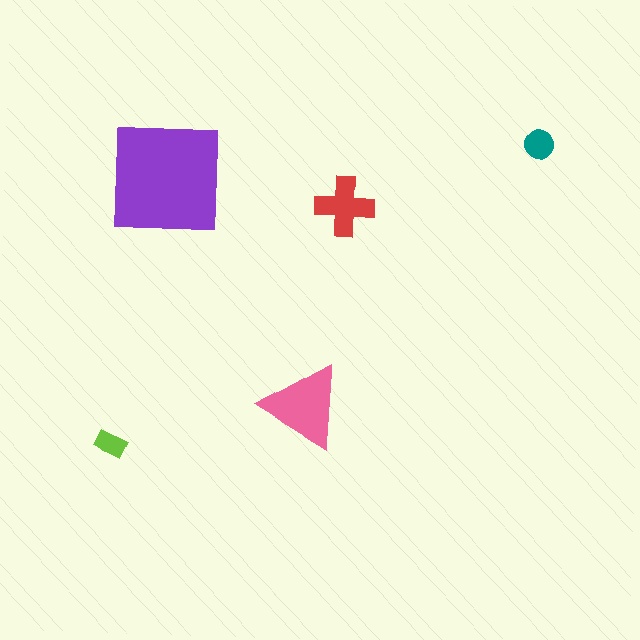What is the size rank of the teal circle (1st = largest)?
4th.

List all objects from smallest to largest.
The lime rectangle, the teal circle, the red cross, the pink triangle, the purple square.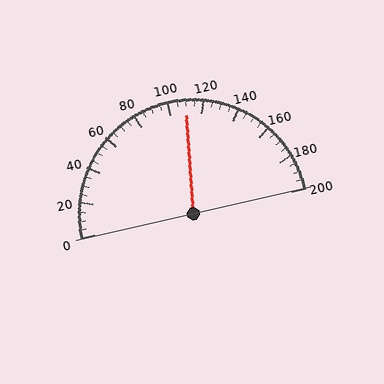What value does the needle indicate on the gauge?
The needle indicates approximately 110.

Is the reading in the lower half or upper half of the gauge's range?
The reading is in the upper half of the range (0 to 200).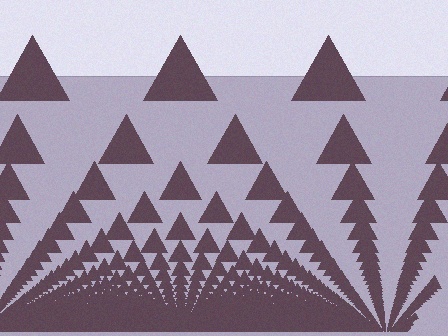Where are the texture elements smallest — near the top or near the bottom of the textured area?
Near the bottom.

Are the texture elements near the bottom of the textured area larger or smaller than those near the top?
Smaller. The gradient is inverted — elements near the bottom are smaller and denser.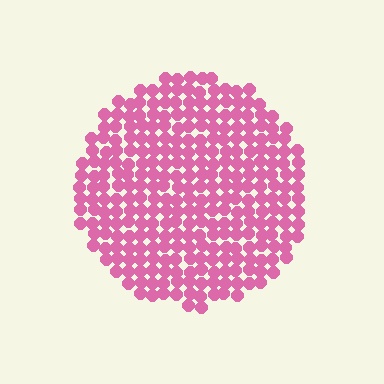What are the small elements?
The small elements are circles.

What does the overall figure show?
The overall figure shows a circle.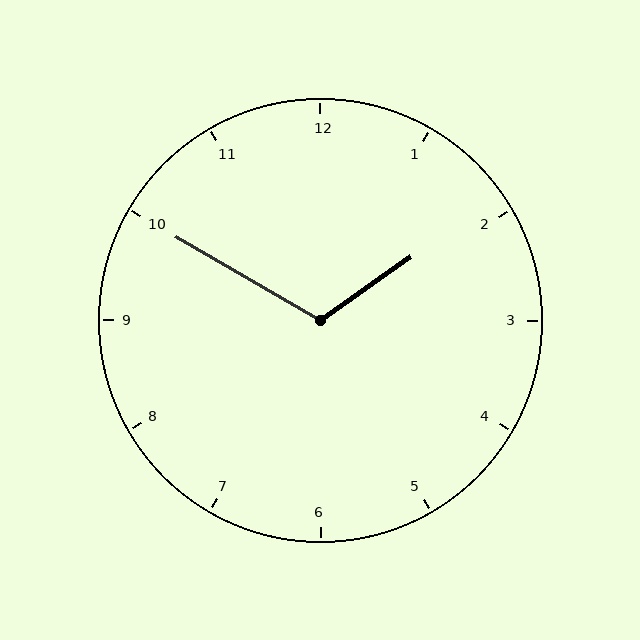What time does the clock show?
1:50.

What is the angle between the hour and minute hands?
Approximately 115 degrees.